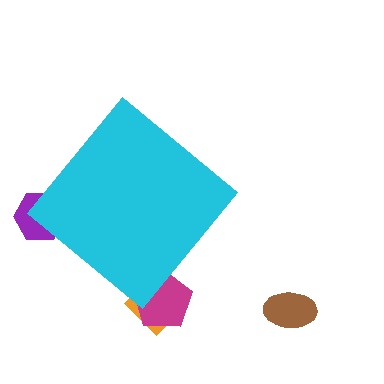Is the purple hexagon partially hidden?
Yes, the purple hexagon is partially hidden behind the cyan diamond.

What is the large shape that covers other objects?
A cyan diamond.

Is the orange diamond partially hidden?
Yes, the orange diamond is partially hidden behind the cyan diamond.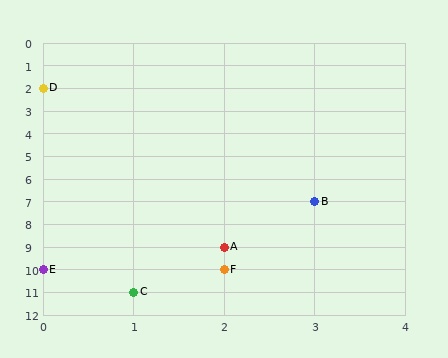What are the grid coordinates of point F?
Point F is at grid coordinates (2, 10).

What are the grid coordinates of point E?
Point E is at grid coordinates (0, 10).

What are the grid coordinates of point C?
Point C is at grid coordinates (1, 11).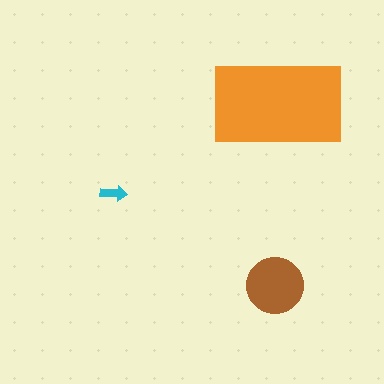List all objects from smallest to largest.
The cyan arrow, the brown circle, the orange rectangle.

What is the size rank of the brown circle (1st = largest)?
2nd.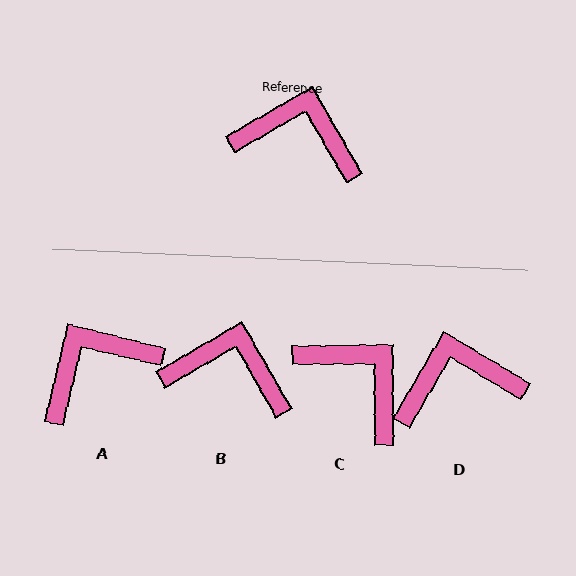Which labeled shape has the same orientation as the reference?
B.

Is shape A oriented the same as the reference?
No, it is off by about 46 degrees.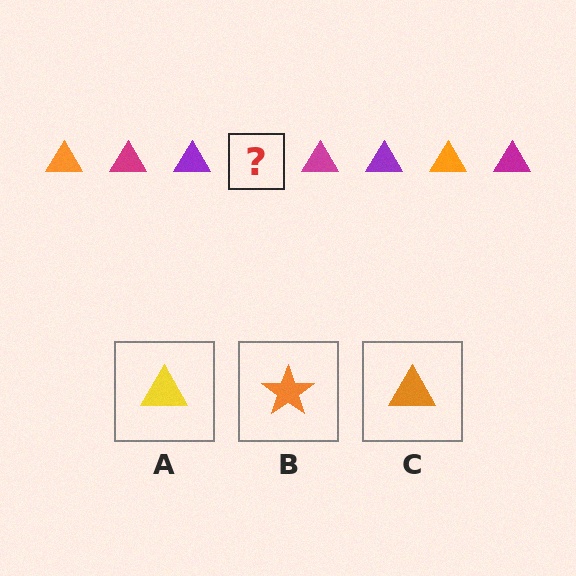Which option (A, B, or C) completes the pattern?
C.